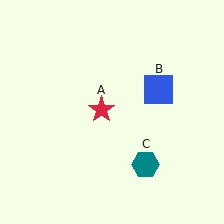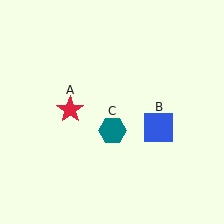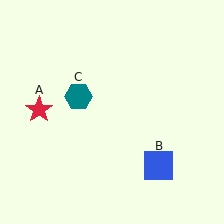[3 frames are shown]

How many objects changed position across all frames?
3 objects changed position: red star (object A), blue square (object B), teal hexagon (object C).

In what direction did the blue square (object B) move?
The blue square (object B) moved down.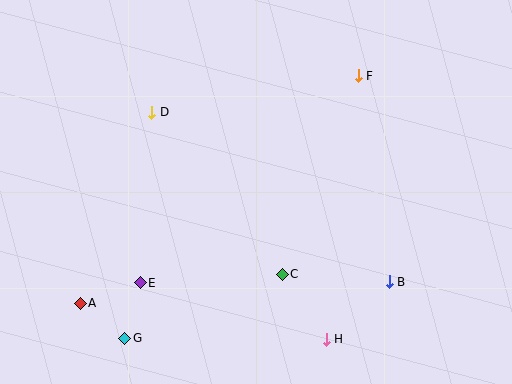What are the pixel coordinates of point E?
Point E is at (140, 283).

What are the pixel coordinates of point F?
Point F is at (358, 76).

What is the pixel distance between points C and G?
The distance between C and G is 170 pixels.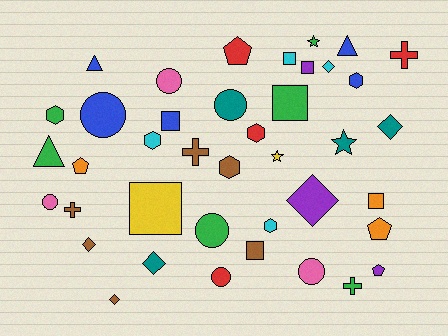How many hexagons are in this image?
There are 6 hexagons.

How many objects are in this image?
There are 40 objects.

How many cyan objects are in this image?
There are 4 cyan objects.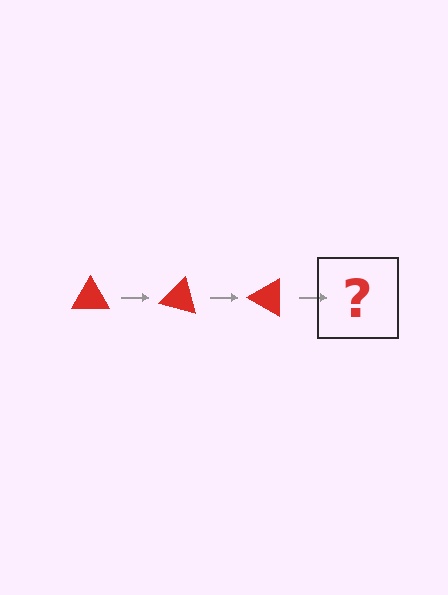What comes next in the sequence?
The next element should be a red triangle rotated 45 degrees.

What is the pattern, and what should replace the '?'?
The pattern is that the triangle rotates 15 degrees each step. The '?' should be a red triangle rotated 45 degrees.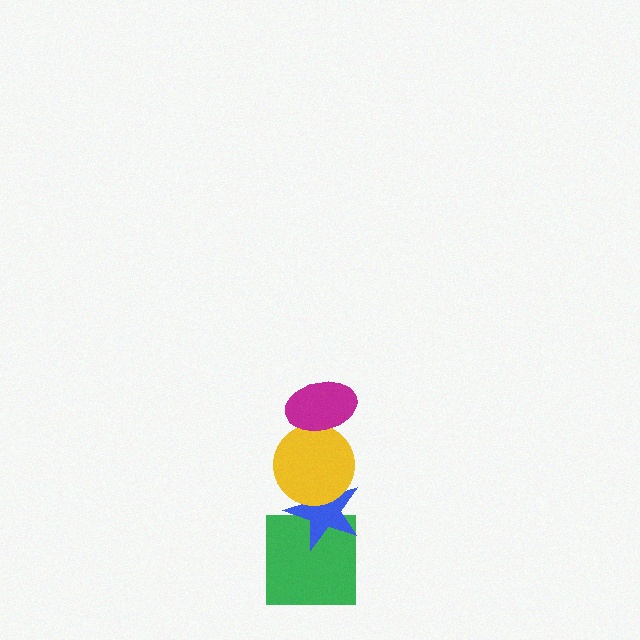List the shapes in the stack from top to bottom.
From top to bottom: the magenta ellipse, the yellow circle, the blue star, the green square.